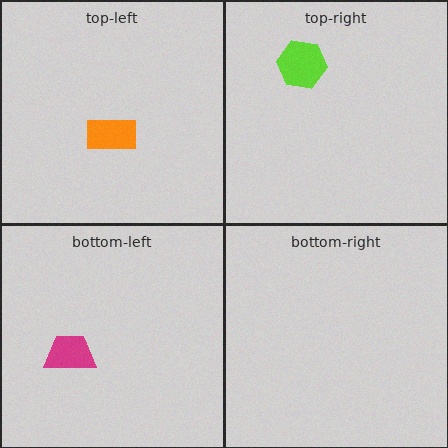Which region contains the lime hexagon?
The top-right region.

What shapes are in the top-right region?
The lime hexagon.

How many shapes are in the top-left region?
1.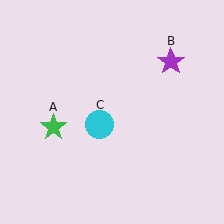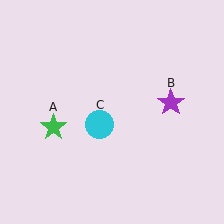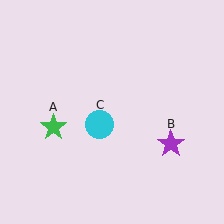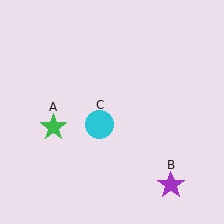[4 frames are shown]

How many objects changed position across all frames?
1 object changed position: purple star (object B).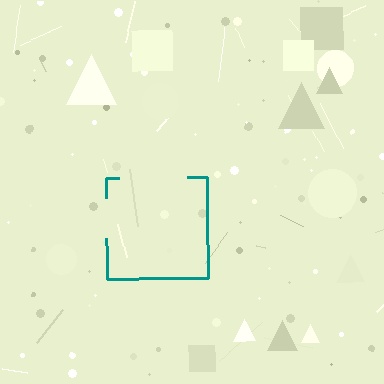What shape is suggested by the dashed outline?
The dashed outline suggests a square.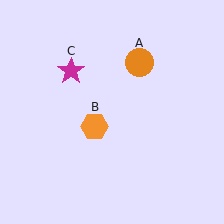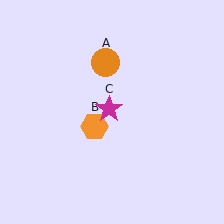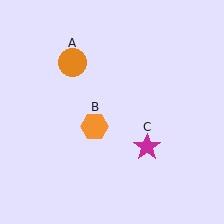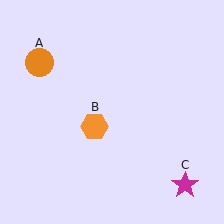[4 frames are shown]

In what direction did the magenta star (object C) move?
The magenta star (object C) moved down and to the right.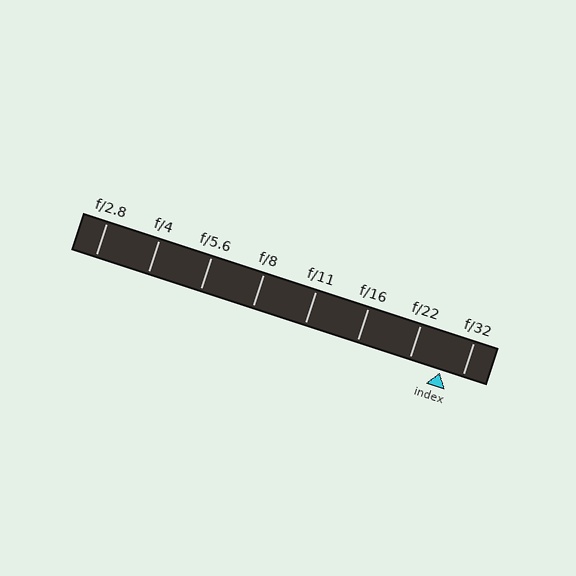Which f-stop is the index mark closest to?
The index mark is closest to f/32.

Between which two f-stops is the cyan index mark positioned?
The index mark is between f/22 and f/32.